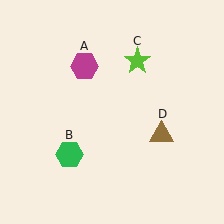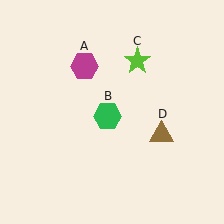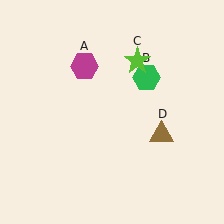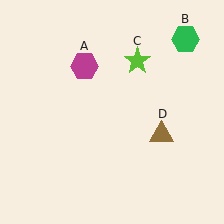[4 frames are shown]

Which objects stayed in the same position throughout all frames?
Magenta hexagon (object A) and lime star (object C) and brown triangle (object D) remained stationary.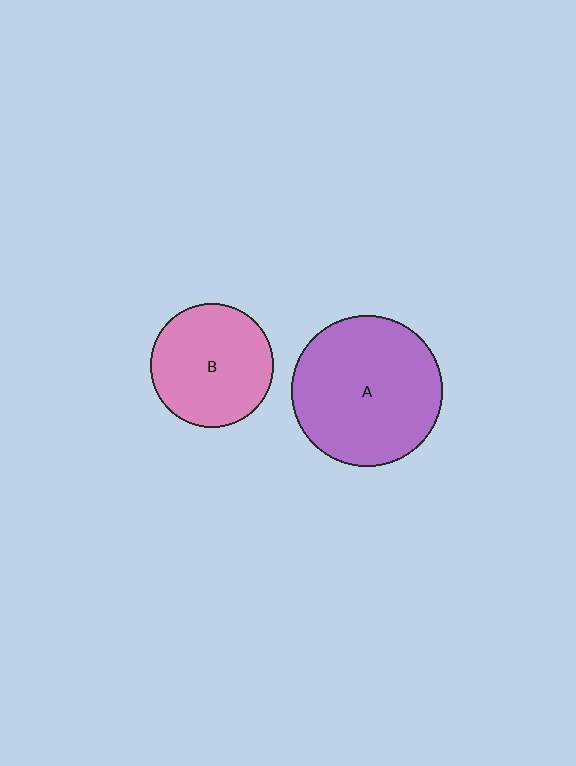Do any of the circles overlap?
No, none of the circles overlap.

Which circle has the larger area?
Circle A (purple).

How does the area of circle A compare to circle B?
Approximately 1.5 times.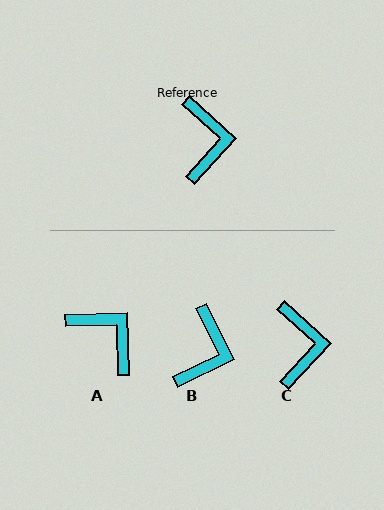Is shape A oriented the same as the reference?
No, it is off by about 44 degrees.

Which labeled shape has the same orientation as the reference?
C.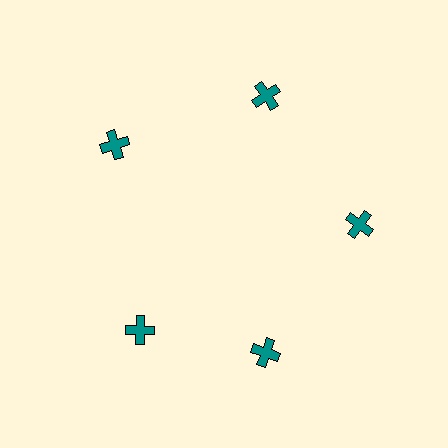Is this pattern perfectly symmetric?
No. The 5 teal crosses are arranged in a ring, but one element near the 8 o'clock position is rotated out of alignment along the ring, breaking the 5-fold rotational symmetry.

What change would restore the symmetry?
The symmetry would be restored by rotating it back into even spacing with its neighbors so that all 5 crosses sit at equal angles and equal distance from the center.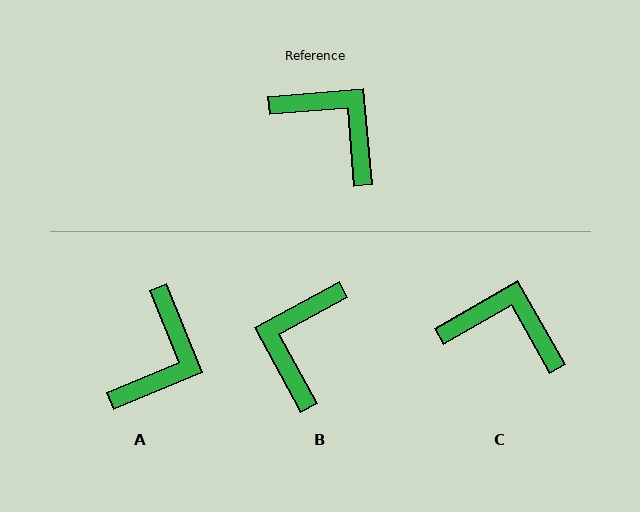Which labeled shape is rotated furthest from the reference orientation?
B, about 114 degrees away.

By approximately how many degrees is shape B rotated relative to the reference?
Approximately 114 degrees counter-clockwise.